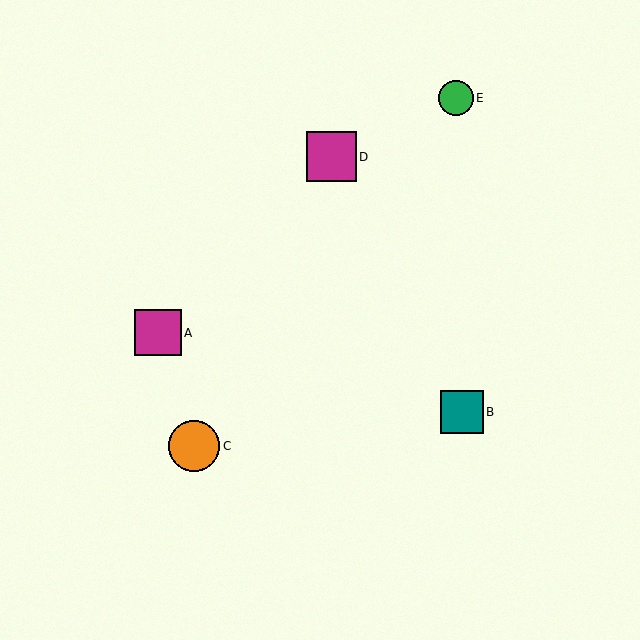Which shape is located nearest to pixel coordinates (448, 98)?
The green circle (labeled E) at (456, 98) is nearest to that location.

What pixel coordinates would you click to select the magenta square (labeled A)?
Click at (158, 333) to select the magenta square A.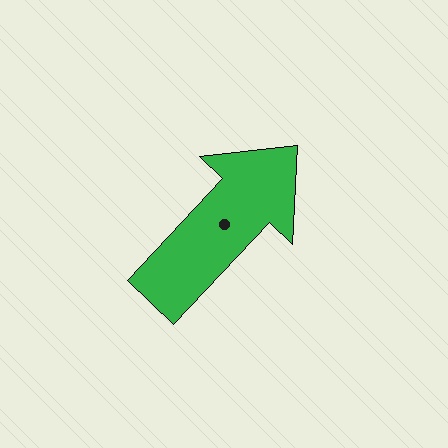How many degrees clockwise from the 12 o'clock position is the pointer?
Approximately 43 degrees.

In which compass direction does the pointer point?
Northeast.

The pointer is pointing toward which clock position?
Roughly 1 o'clock.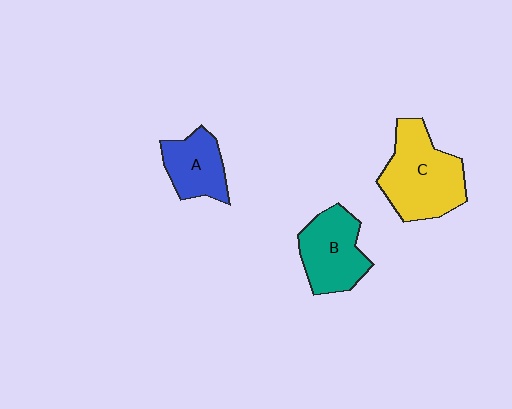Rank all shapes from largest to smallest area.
From largest to smallest: C (yellow), B (teal), A (blue).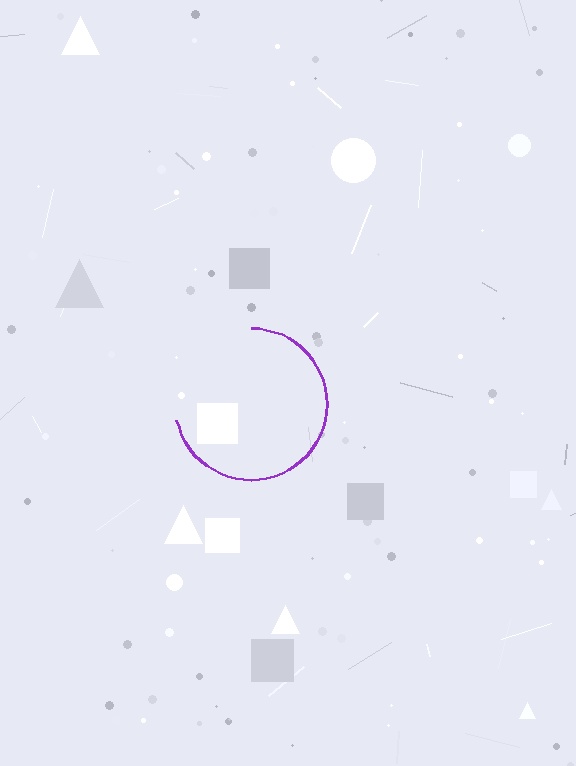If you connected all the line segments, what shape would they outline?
They would outline a circle.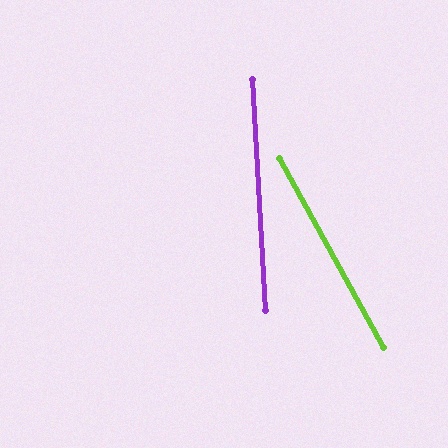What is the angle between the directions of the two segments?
Approximately 26 degrees.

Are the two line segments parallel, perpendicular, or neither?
Neither parallel nor perpendicular — they differ by about 26°.